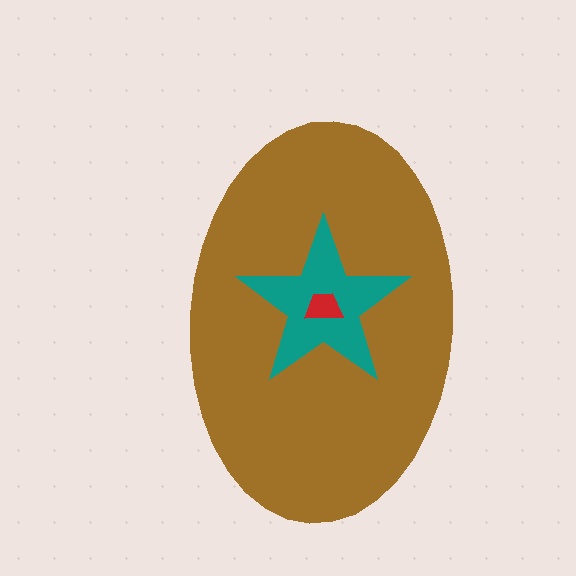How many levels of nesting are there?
3.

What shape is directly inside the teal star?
The red trapezoid.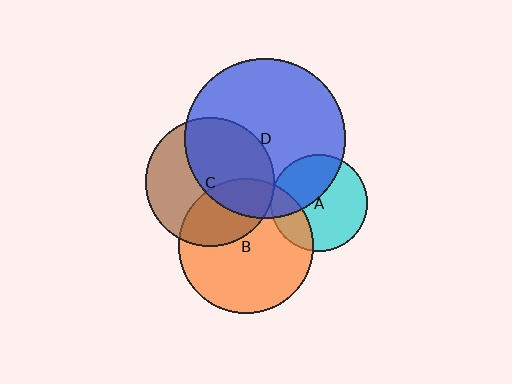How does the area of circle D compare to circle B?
Approximately 1.4 times.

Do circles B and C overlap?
Yes.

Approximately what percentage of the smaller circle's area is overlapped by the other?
Approximately 35%.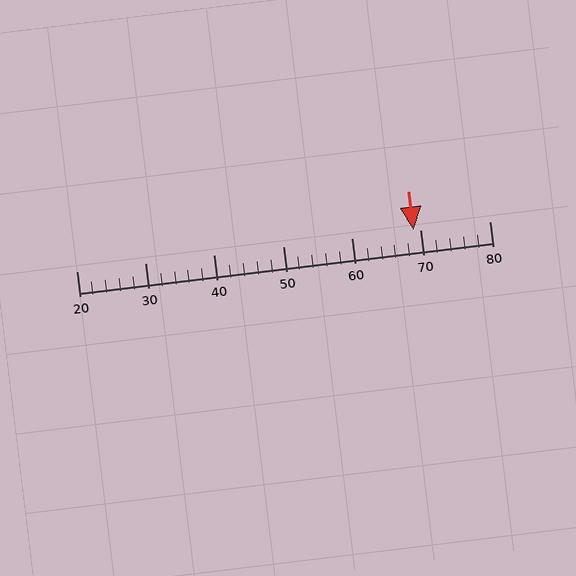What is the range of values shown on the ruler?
The ruler shows values from 20 to 80.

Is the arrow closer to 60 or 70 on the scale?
The arrow is closer to 70.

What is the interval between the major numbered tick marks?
The major tick marks are spaced 10 units apart.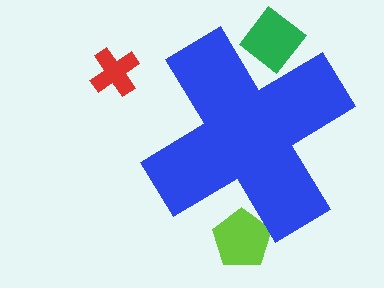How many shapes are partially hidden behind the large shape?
2 shapes are partially hidden.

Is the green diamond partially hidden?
Yes, the green diamond is partially hidden behind the blue cross.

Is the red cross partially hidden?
No, the red cross is fully visible.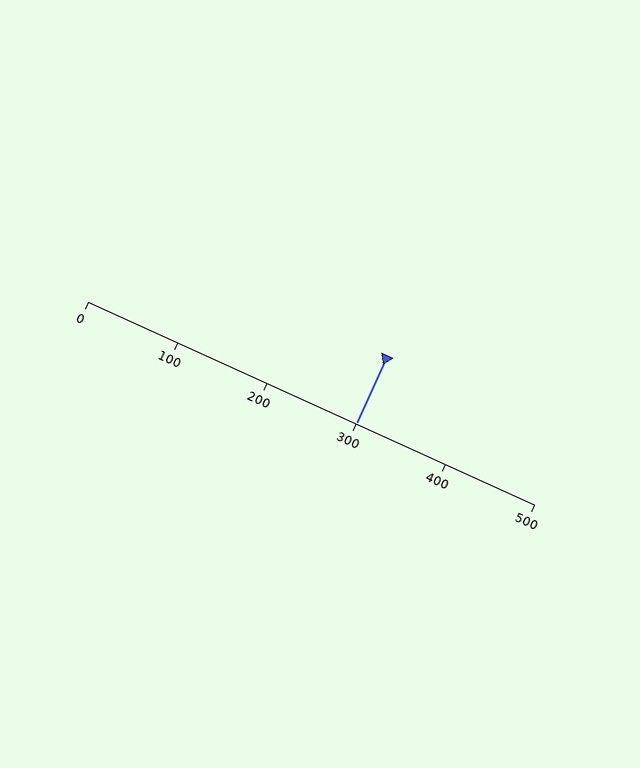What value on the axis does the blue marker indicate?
The marker indicates approximately 300.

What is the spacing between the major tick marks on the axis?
The major ticks are spaced 100 apart.